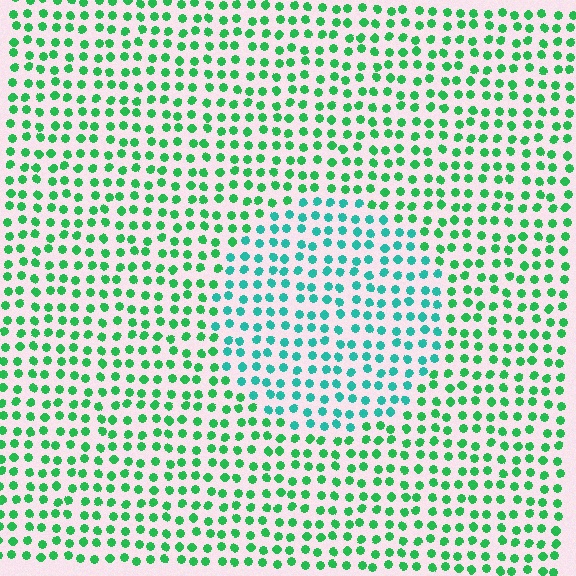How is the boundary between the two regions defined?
The boundary is defined purely by a slight shift in hue (about 35 degrees). Spacing, size, and orientation are identical on both sides.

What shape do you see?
I see a circle.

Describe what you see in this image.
The image is filled with small green elements in a uniform arrangement. A circle-shaped region is visible where the elements are tinted to a slightly different hue, forming a subtle color boundary.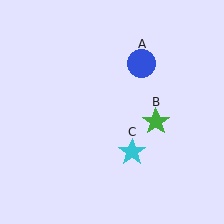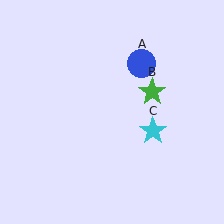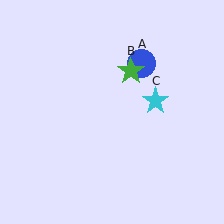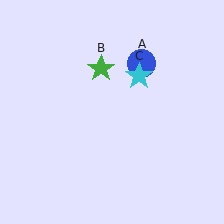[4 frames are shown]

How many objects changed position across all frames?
2 objects changed position: green star (object B), cyan star (object C).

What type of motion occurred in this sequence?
The green star (object B), cyan star (object C) rotated counterclockwise around the center of the scene.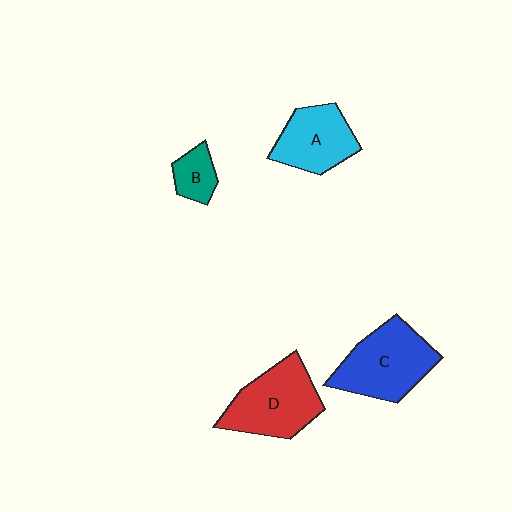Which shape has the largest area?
Shape C (blue).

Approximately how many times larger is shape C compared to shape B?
Approximately 2.9 times.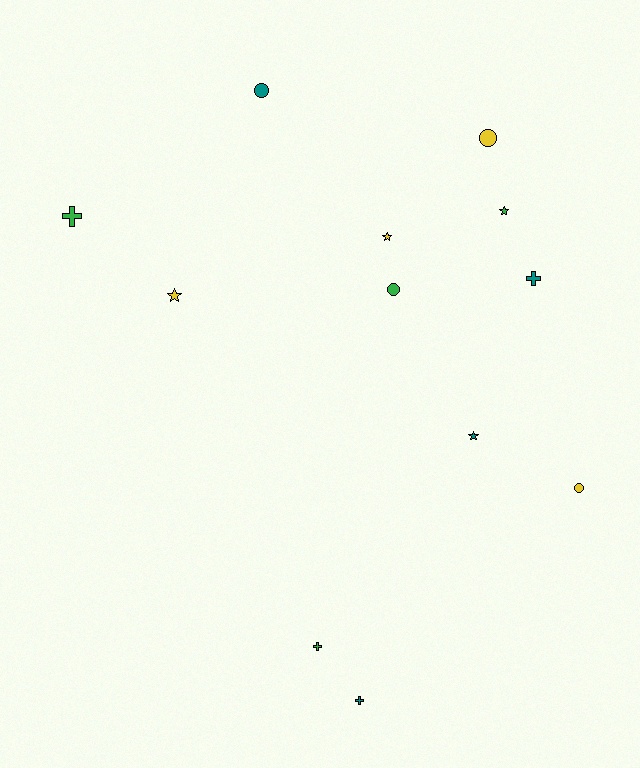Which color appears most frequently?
Green, with 4 objects.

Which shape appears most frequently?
Star, with 4 objects.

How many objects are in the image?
There are 12 objects.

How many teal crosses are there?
There are 2 teal crosses.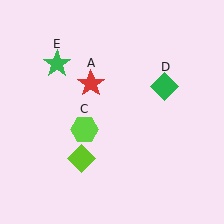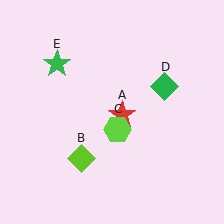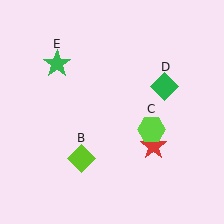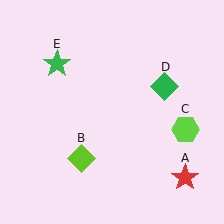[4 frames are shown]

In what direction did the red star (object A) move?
The red star (object A) moved down and to the right.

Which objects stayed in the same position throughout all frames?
Lime diamond (object B) and green diamond (object D) and green star (object E) remained stationary.